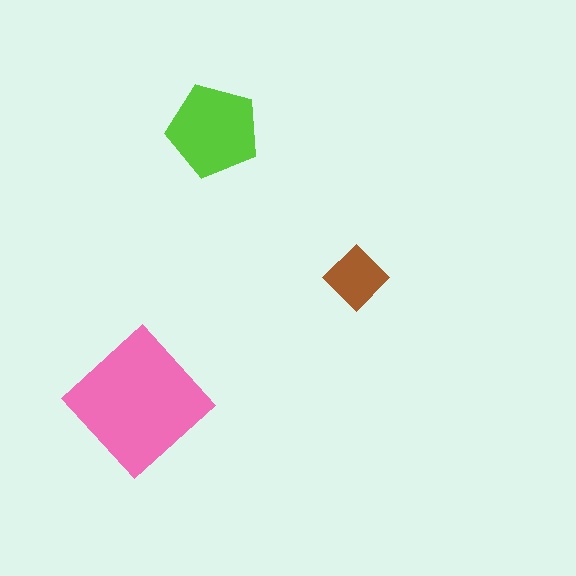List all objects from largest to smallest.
The pink diamond, the lime pentagon, the brown diamond.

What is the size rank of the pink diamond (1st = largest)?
1st.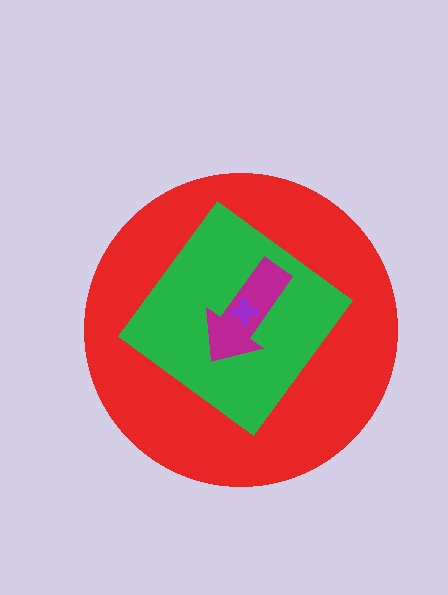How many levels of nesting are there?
4.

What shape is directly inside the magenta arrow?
The purple cross.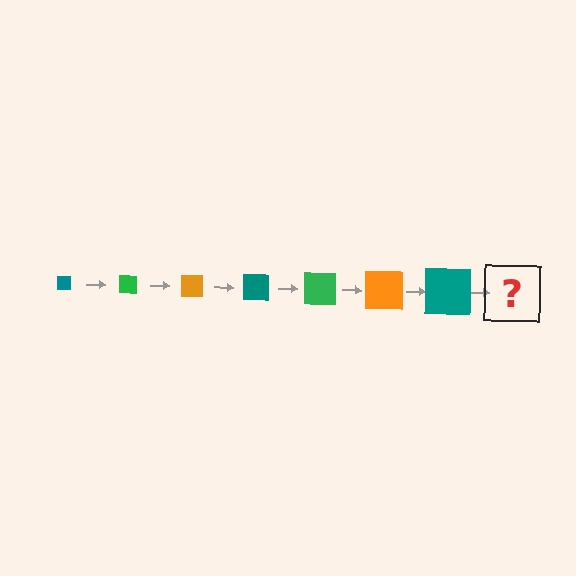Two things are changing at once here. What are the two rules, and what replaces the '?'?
The two rules are that the square grows larger each step and the color cycles through teal, green, and orange. The '?' should be a green square, larger than the previous one.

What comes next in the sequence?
The next element should be a green square, larger than the previous one.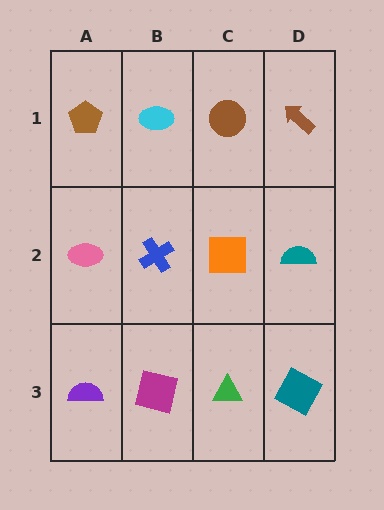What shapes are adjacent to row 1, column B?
A blue cross (row 2, column B), a brown pentagon (row 1, column A), a brown circle (row 1, column C).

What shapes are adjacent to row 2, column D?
A brown arrow (row 1, column D), a teal square (row 3, column D), an orange square (row 2, column C).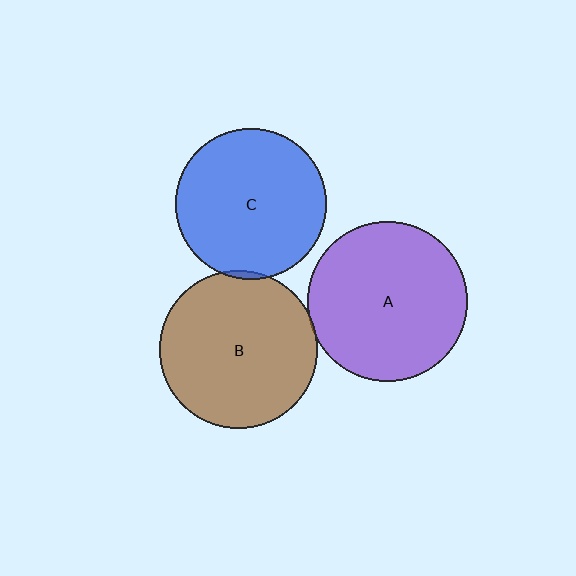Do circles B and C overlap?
Yes.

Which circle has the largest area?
Circle A (purple).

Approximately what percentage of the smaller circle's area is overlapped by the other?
Approximately 5%.